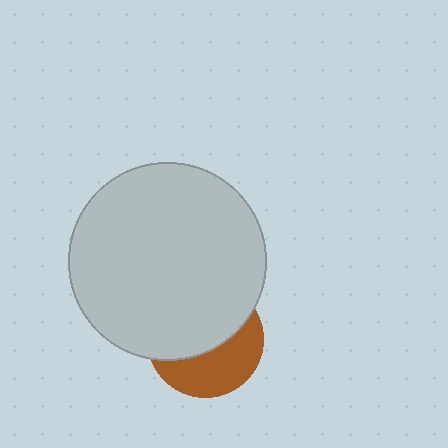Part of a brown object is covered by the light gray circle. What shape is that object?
It is a circle.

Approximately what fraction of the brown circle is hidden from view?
Roughly 57% of the brown circle is hidden behind the light gray circle.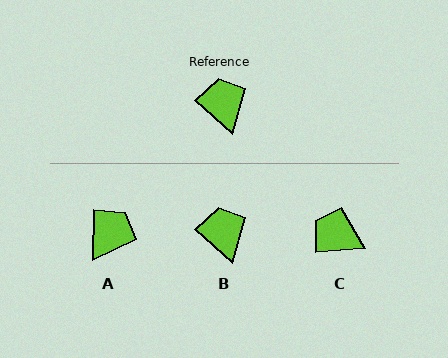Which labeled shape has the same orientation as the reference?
B.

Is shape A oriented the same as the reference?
No, it is off by about 48 degrees.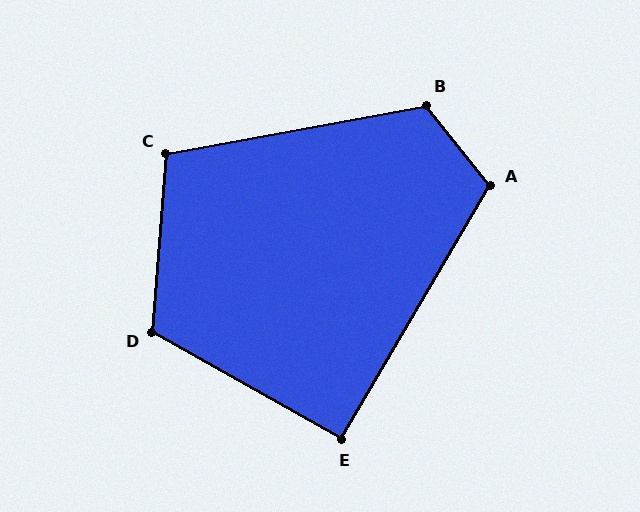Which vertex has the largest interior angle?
B, at approximately 118 degrees.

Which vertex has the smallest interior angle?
E, at approximately 91 degrees.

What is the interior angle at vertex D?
Approximately 115 degrees (obtuse).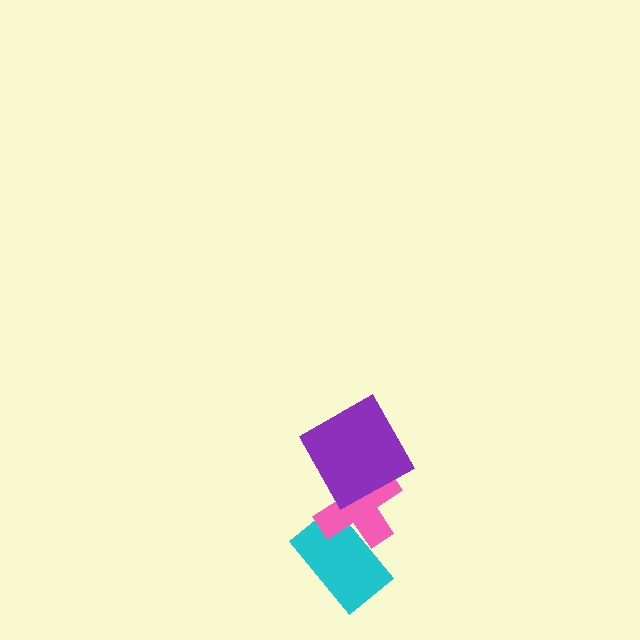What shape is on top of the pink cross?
The purple square is on top of the pink cross.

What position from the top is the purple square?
The purple square is 1st from the top.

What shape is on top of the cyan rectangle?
The pink cross is on top of the cyan rectangle.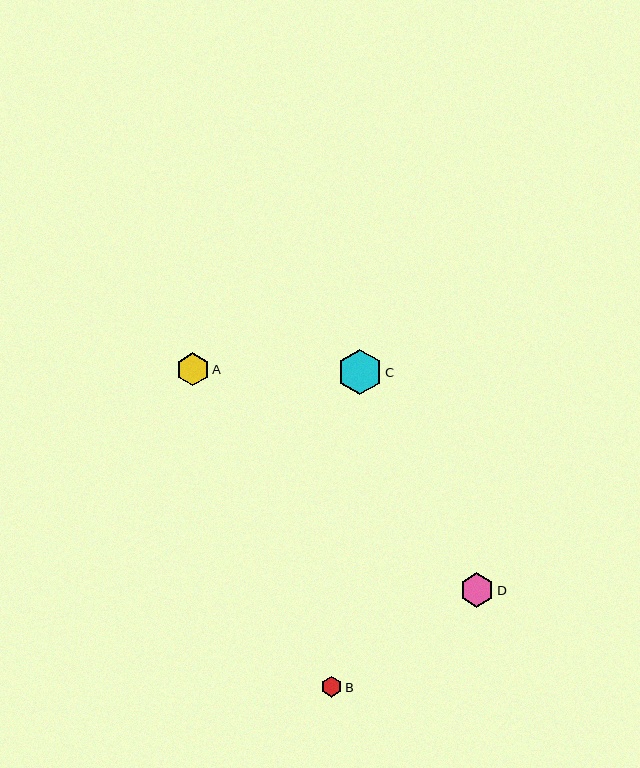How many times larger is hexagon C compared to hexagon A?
Hexagon C is approximately 1.4 times the size of hexagon A.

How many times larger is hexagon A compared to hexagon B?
Hexagon A is approximately 1.6 times the size of hexagon B.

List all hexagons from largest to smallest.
From largest to smallest: C, D, A, B.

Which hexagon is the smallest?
Hexagon B is the smallest with a size of approximately 21 pixels.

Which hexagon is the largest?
Hexagon C is the largest with a size of approximately 45 pixels.